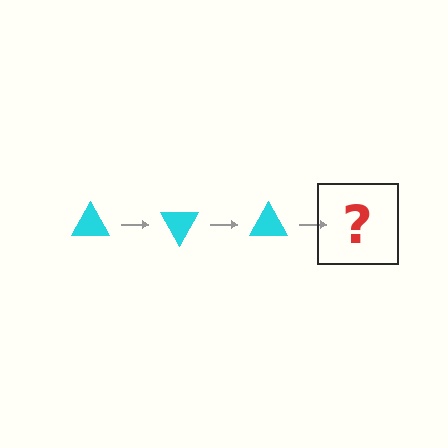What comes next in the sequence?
The next element should be a cyan triangle rotated 180 degrees.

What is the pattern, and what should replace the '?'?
The pattern is that the triangle rotates 60 degrees each step. The '?' should be a cyan triangle rotated 180 degrees.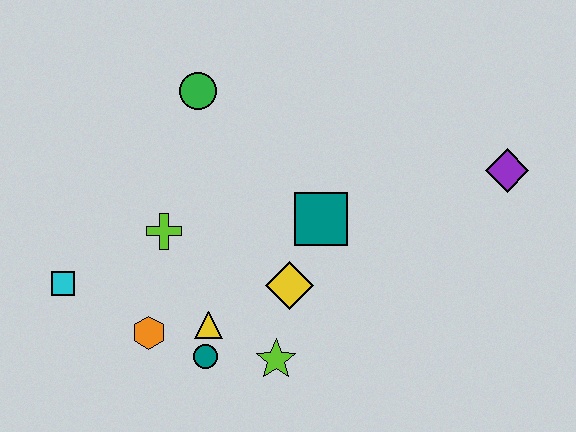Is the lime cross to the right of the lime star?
No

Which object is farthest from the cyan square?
The purple diamond is farthest from the cyan square.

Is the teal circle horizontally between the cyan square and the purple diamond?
Yes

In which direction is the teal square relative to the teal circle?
The teal square is above the teal circle.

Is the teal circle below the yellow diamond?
Yes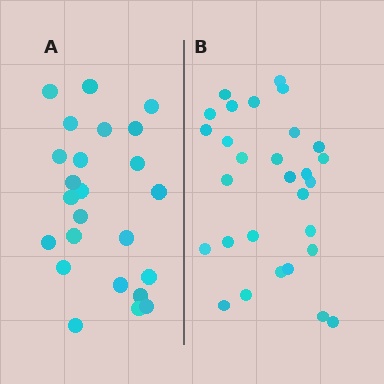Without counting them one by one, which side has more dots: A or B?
Region B (the right region) has more dots.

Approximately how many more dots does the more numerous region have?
Region B has about 5 more dots than region A.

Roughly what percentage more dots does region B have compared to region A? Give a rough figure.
About 20% more.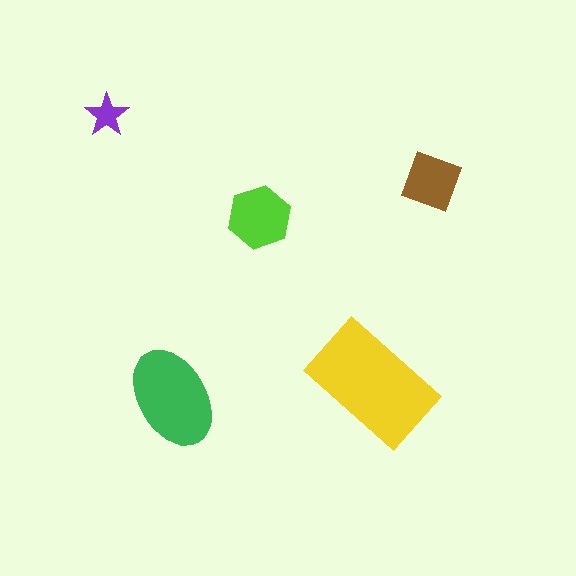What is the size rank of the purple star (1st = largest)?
5th.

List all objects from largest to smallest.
The yellow rectangle, the green ellipse, the lime hexagon, the brown square, the purple star.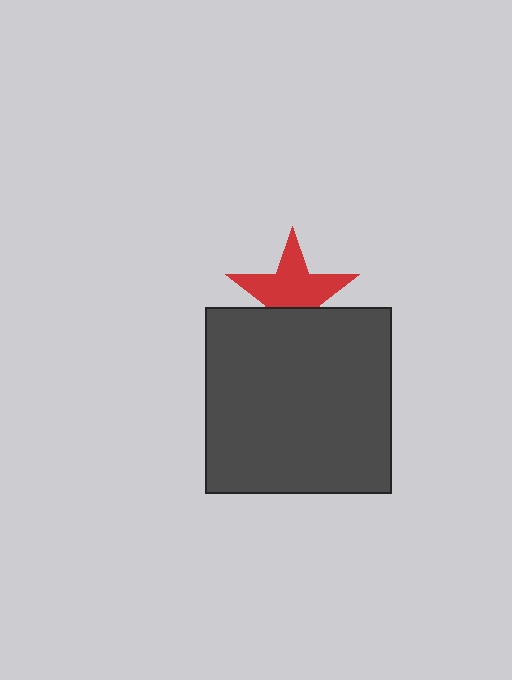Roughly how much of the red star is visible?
Most of it is visible (roughly 66%).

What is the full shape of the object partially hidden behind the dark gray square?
The partially hidden object is a red star.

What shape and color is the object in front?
The object in front is a dark gray square.